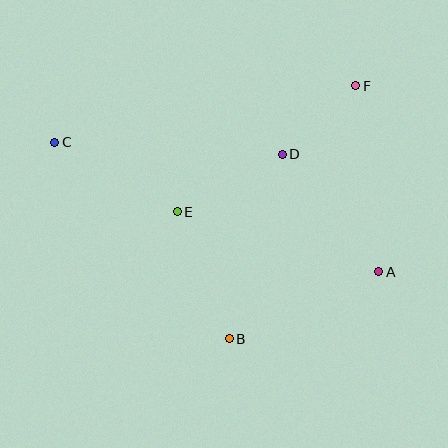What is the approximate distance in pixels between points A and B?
The distance between A and B is approximately 164 pixels.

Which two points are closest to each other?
Points D and F are closest to each other.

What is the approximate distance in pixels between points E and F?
The distance between E and F is approximately 218 pixels.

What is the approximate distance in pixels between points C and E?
The distance between C and E is approximately 141 pixels.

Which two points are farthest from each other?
Points A and C are farthest from each other.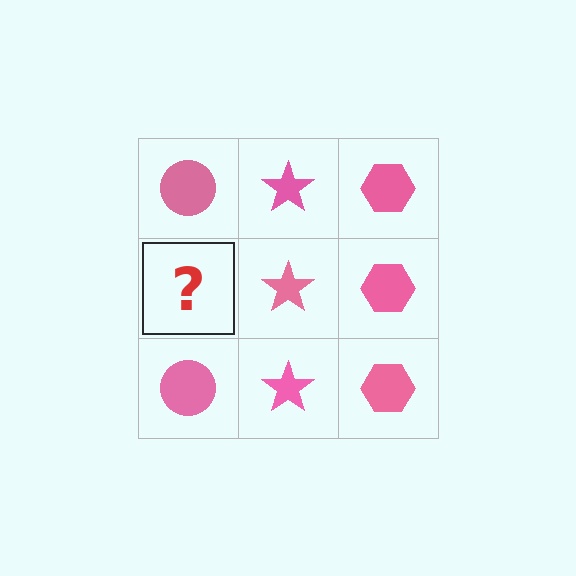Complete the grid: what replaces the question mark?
The question mark should be replaced with a pink circle.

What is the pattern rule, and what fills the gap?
The rule is that each column has a consistent shape. The gap should be filled with a pink circle.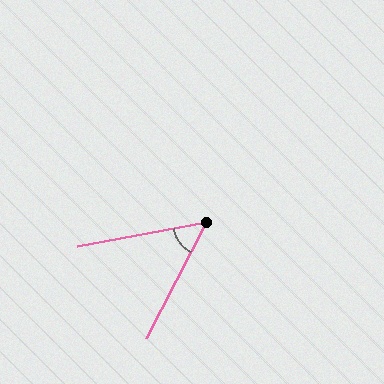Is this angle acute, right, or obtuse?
It is acute.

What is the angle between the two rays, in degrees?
Approximately 52 degrees.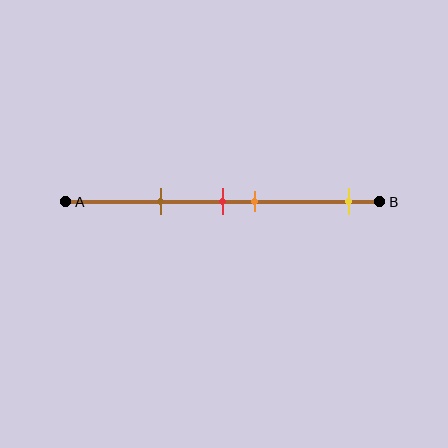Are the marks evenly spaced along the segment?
No, the marks are not evenly spaced.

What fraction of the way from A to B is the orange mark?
The orange mark is approximately 60% (0.6) of the way from A to B.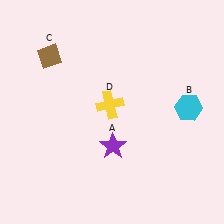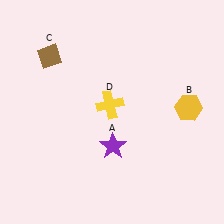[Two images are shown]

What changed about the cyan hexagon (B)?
In Image 1, B is cyan. In Image 2, it changed to yellow.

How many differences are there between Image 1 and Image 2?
There is 1 difference between the two images.